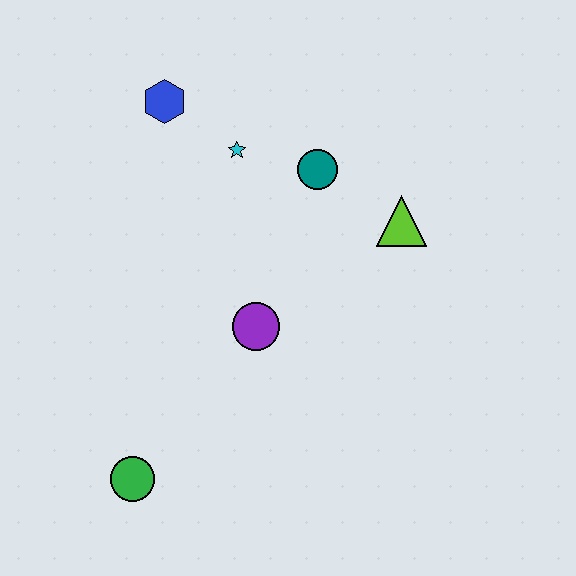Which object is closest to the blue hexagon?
The cyan star is closest to the blue hexagon.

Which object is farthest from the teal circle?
The green circle is farthest from the teal circle.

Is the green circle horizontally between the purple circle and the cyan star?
No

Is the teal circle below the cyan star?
Yes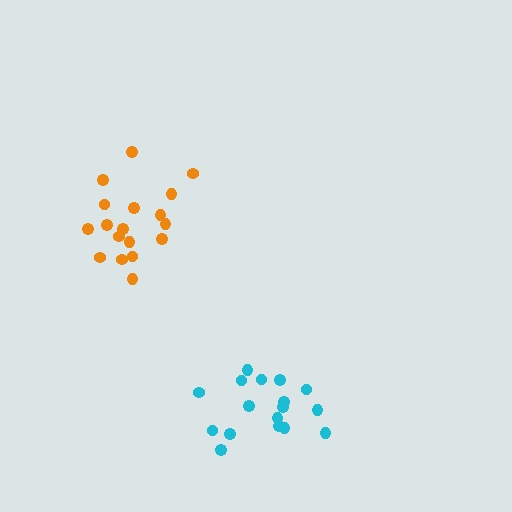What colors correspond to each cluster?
The clusters are colored: orange, cyan.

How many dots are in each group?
Group 1: 18 dots, Group 2: 17 dots (35 total).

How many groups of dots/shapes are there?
There are 2 groups.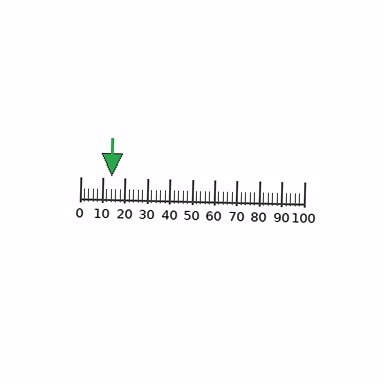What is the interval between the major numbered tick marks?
The major tick marks are spaced 10 units apart.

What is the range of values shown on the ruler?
The ruler shows values from 0 to 100.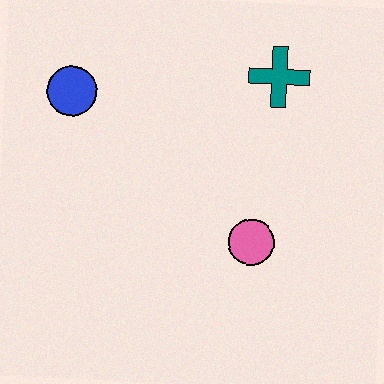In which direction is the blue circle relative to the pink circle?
The blue circle is to the left of the pink circle.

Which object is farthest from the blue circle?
The pink circle is farthest from the blue circle.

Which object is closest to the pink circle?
The teal cross is closest to the pink circle.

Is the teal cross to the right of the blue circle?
Yes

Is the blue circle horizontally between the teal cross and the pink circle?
No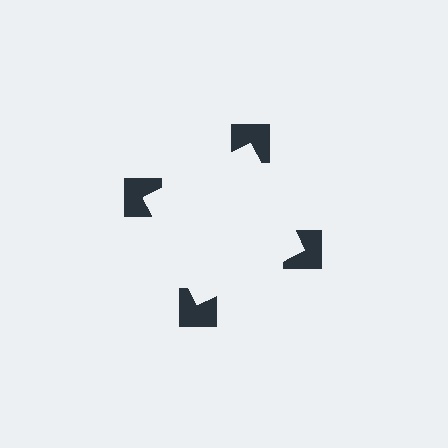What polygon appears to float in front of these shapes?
An illusory square — its edges are inferred from the aligned wedge cuts in the notched squares, not physically drawn.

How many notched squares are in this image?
There are 4 — one at each vertex of the illusory square.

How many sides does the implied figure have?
4 sides.